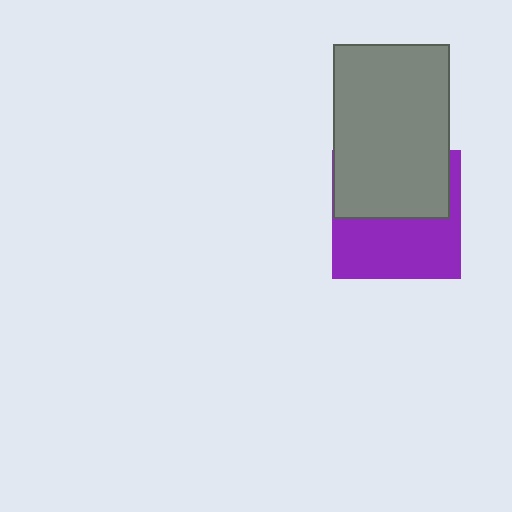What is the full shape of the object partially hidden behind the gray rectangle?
The partially hidden object is a purple square.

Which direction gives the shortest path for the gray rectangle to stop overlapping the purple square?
Moving up gives the shortest separation.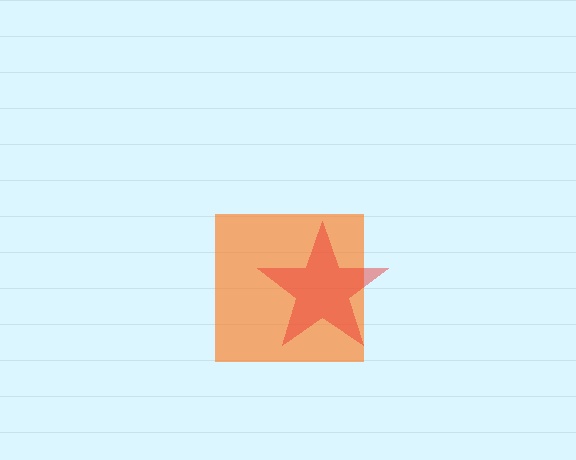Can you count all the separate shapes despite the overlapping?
Yes, there are 2 separate shapes.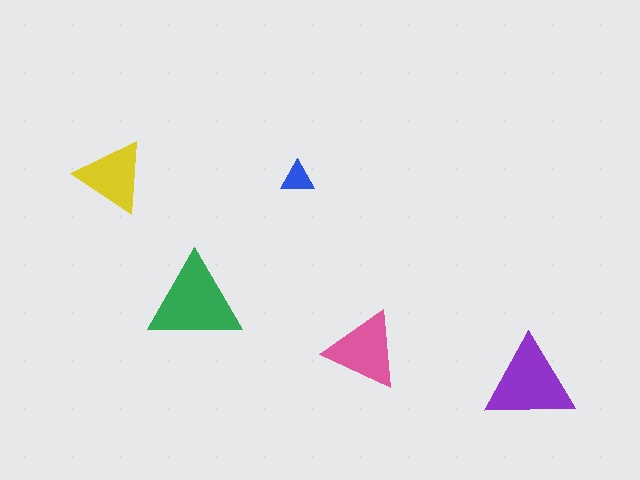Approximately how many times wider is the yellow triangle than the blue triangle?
About 2 times wider.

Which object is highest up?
The yellow triangle is topmost.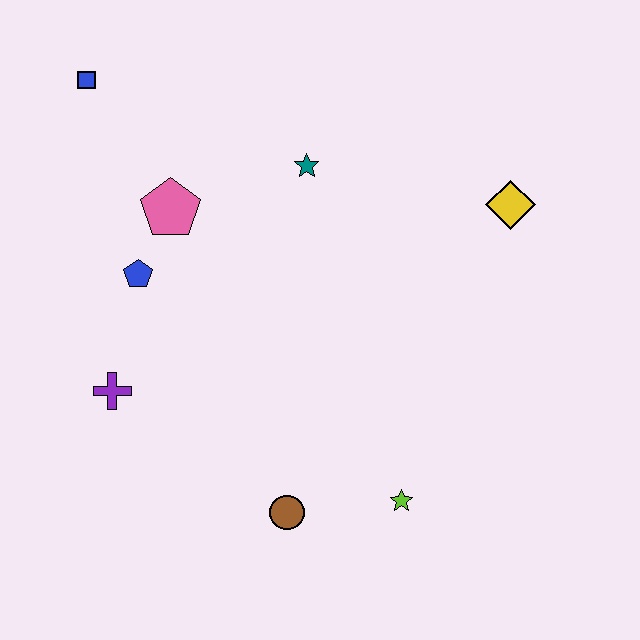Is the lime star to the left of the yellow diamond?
Yes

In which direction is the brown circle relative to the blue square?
The brown circle is below the blue square.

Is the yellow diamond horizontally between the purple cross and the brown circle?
No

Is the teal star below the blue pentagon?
No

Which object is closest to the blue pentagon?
The pink pentagon is closest to the blue pentagon.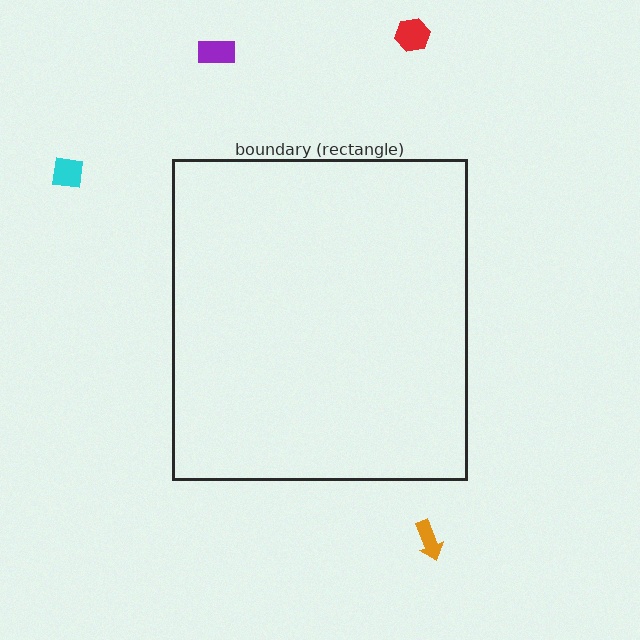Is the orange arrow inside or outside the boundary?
Outside.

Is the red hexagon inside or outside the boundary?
Outside.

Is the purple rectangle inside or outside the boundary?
Outside.